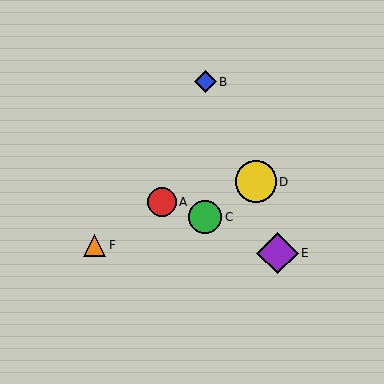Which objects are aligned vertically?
Objects B, C are aligned vertically.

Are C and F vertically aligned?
No, C is at x≈205 and F is at x≈95.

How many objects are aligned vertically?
2 objects (B, C) are aligned vertically.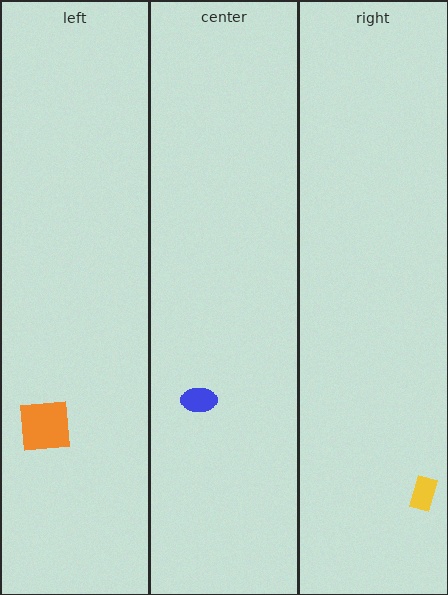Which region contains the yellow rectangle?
The right region.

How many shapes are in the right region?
1.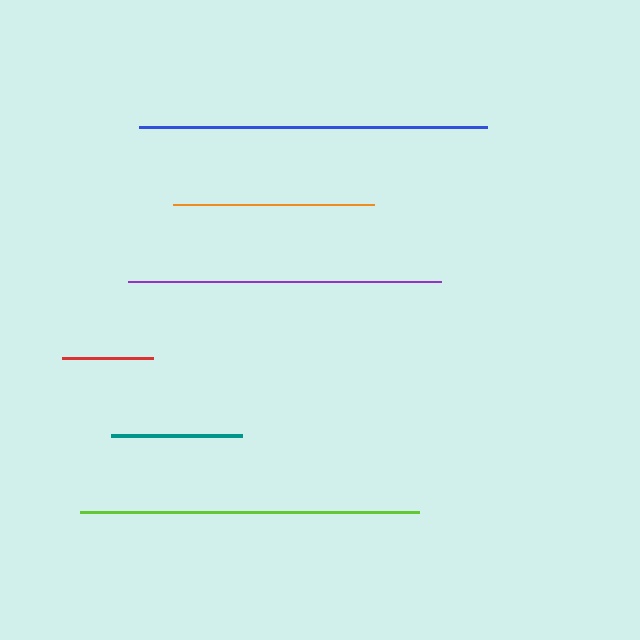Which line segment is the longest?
The blue line is the longest at approximately 348 pixels.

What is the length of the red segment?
The red segment is approximately 91 pixels long.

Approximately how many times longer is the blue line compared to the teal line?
The blue line is approximately 2.7 times the length of the teal line.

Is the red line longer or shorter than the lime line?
The lime line is longer than the red line.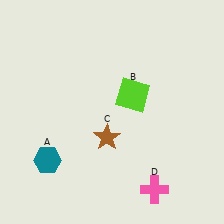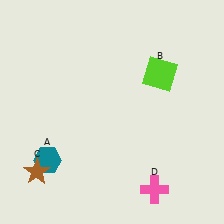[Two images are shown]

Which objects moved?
The objects that moved are: the lime square (B), the brown star (C).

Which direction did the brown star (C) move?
The brown star (C) moved left.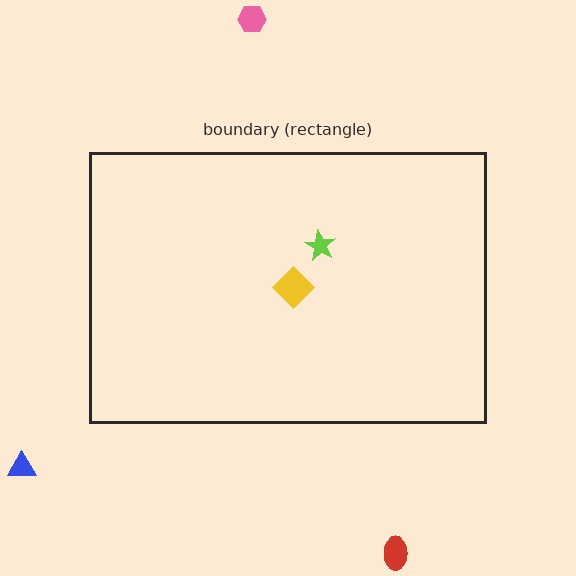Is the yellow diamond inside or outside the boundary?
Inside.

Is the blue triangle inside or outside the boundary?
Outside.